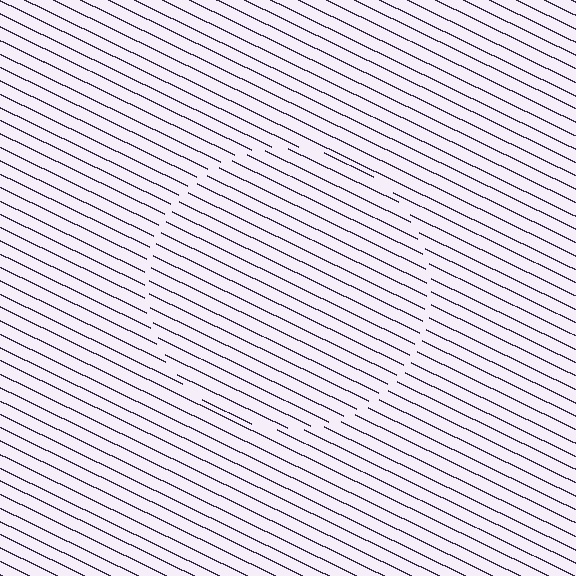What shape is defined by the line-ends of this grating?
An illusory circle. The interior of the shape contains the same grating, shifted by half a period — the contour is defined by the phase discontinuity where line-ends from the inner and outer gratings abut.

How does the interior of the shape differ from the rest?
The interior of the shape contains the same grating, shifted by half a period — the contour is defined by the phase discontinuity where line-ends from the inner and outer gratings abut.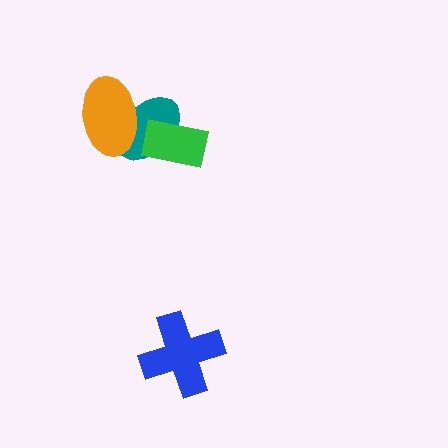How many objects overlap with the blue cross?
0 objects overlap with the blue cross.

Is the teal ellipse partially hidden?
Yes, it is partially covered by another shape.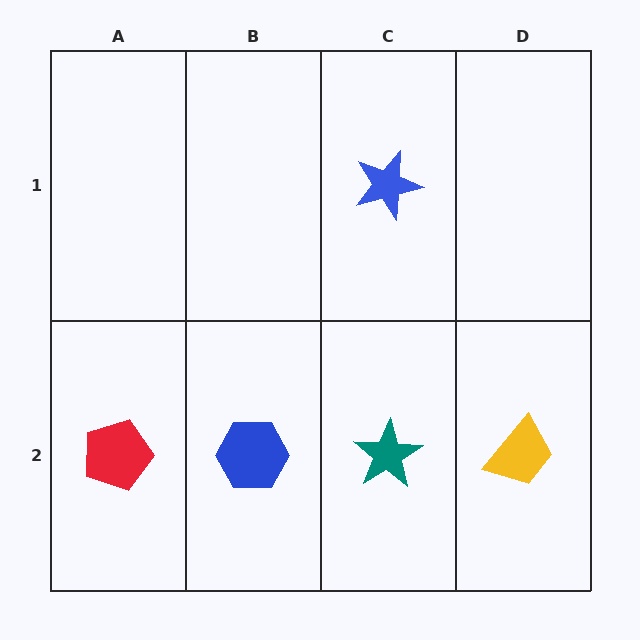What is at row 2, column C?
A teal star.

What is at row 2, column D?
A yellow trapezoid.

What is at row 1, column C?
A blue star.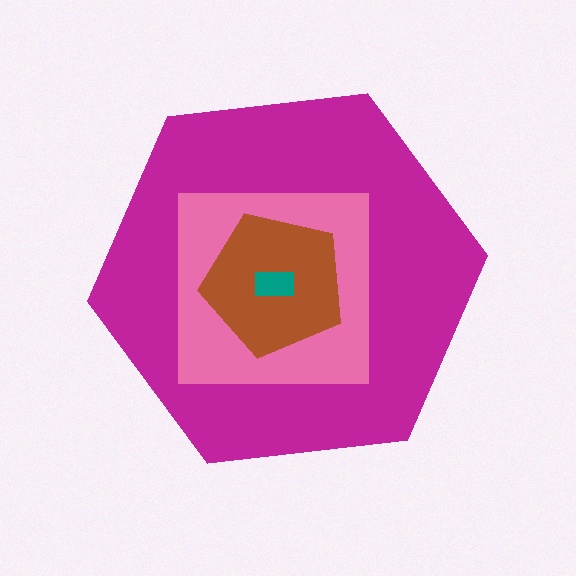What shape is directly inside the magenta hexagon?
The pink square.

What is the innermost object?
The teal rectangle.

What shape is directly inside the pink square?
The brown pentagon.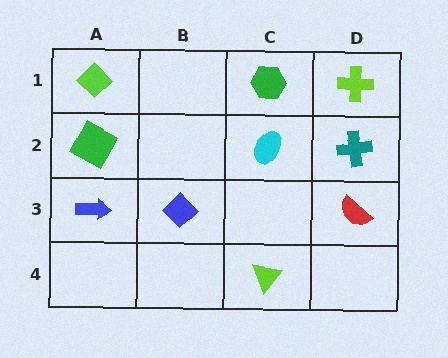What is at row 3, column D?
A red semicircle.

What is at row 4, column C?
A lime triangle.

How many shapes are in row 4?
1 shape.